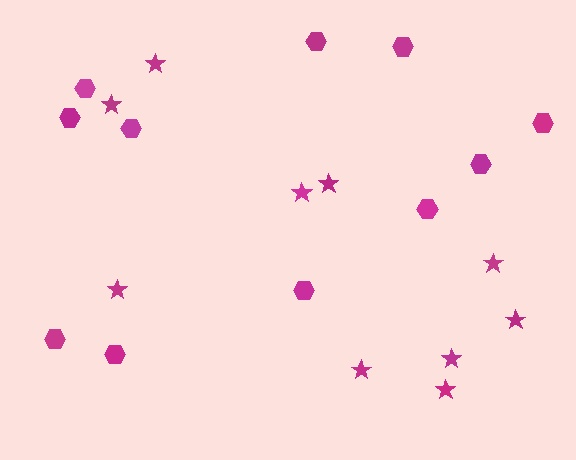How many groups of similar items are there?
There are 2 groups: one group of stars (10) and one group of hexagons (11).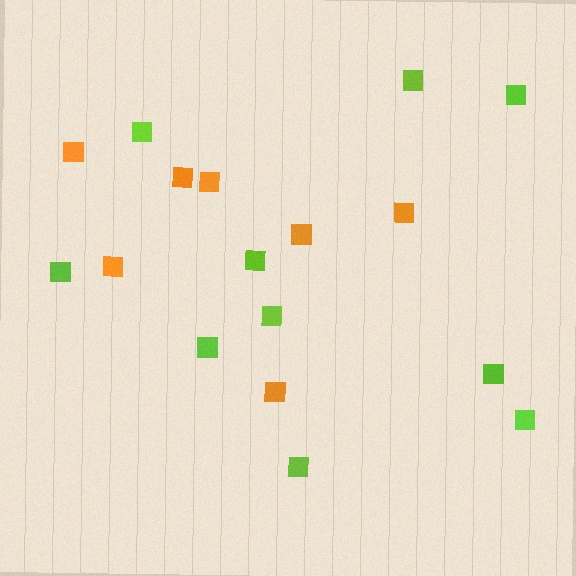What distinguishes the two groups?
There are 2 groups: one group of lime squares (10) and one group of orange squares (7).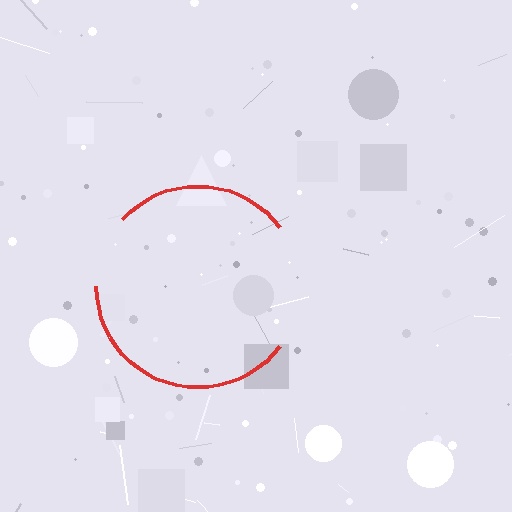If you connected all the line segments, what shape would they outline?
They would outline a circle.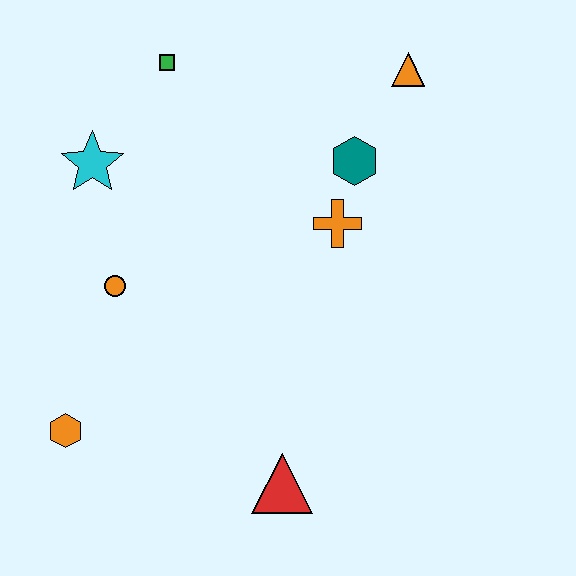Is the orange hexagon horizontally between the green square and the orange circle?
No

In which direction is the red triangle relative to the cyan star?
The red triangle is below the cyan star.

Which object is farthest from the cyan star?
The red triangle is farthest from the cyan star.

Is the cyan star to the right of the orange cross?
No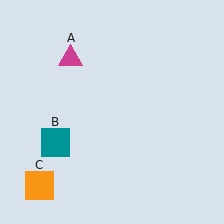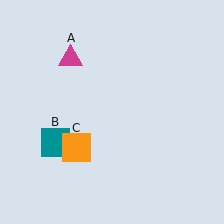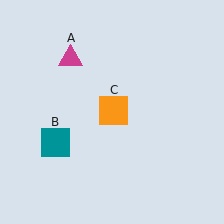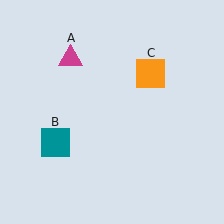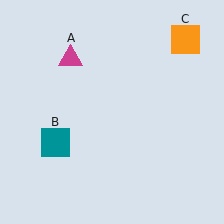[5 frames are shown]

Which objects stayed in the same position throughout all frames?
Magenta triangle (object A) and teal square (object B) remained stationary.